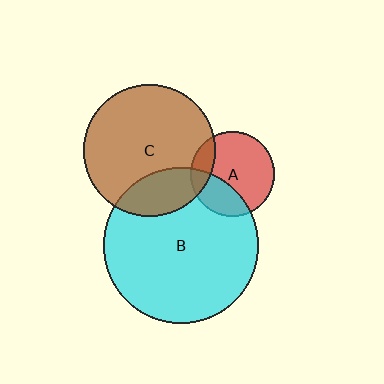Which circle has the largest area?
Circle B (cyan).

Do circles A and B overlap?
Yes.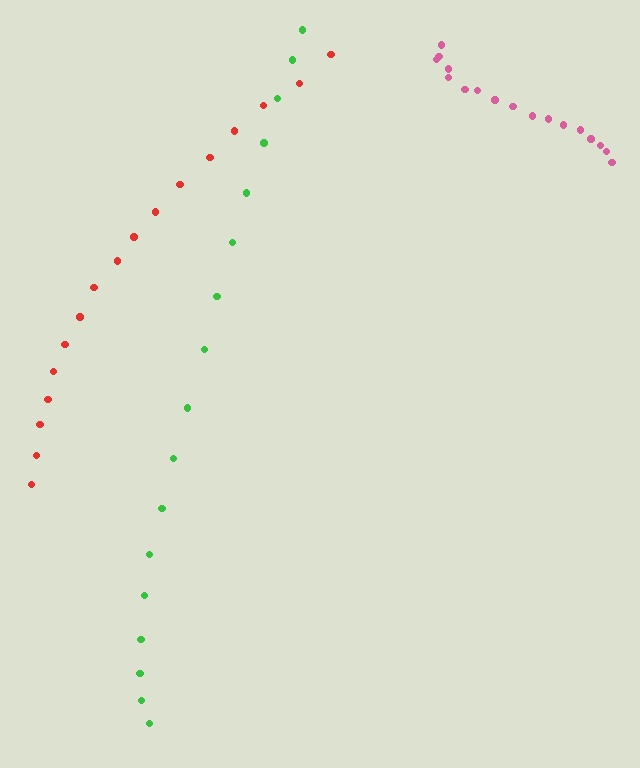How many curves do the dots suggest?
There are 3 distinct paths.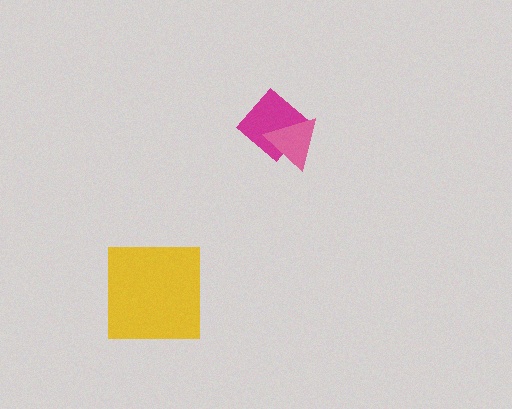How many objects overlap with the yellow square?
0 objects overlap with the yellow square.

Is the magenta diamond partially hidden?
Yes, it is partially covered by another shape.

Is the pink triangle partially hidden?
No, no other shape covers it.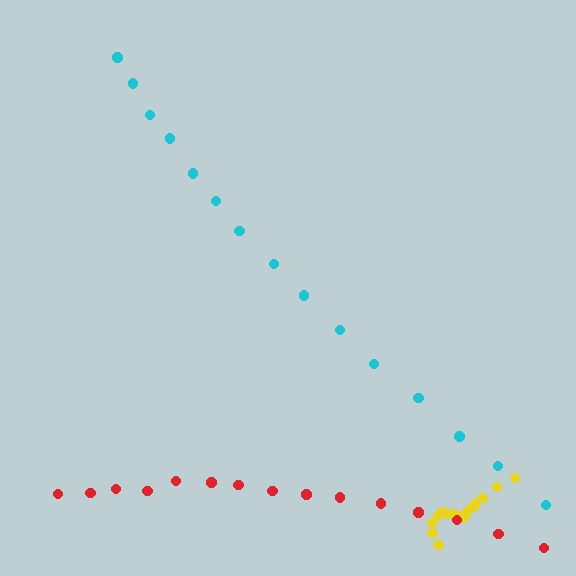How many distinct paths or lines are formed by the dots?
There are 3 distinct paths.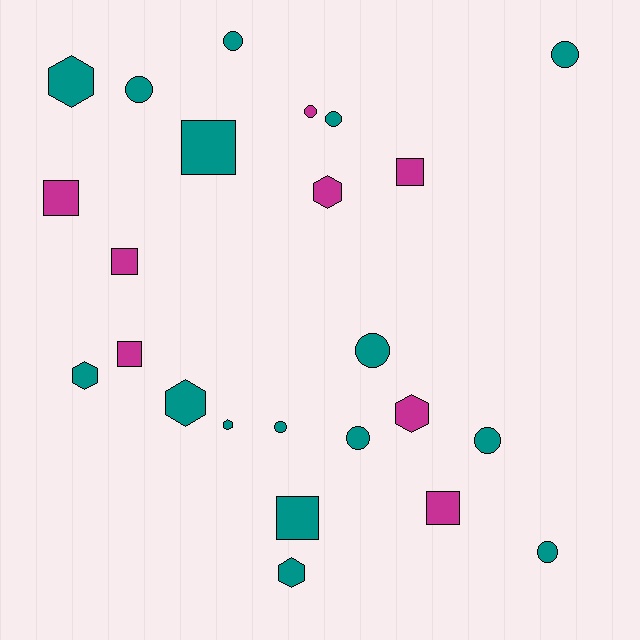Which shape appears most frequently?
Circle, with 10 objects.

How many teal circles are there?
There are 9 teal circles.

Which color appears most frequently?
Teal, with 16 objects.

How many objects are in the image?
There are 24 objects.